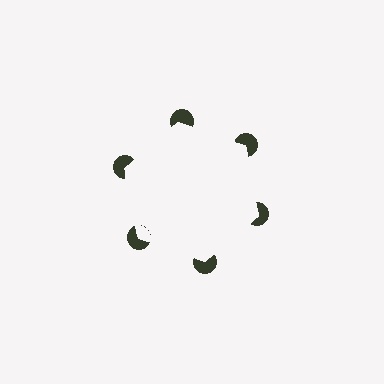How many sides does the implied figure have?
6 sides.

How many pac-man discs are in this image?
There are 6 — one at each vertex of the illusory hexagon.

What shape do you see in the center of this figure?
An illusory hexagon — its edges are inferred from the aligned wedge cuts in the pac-man discs, not physically drawn.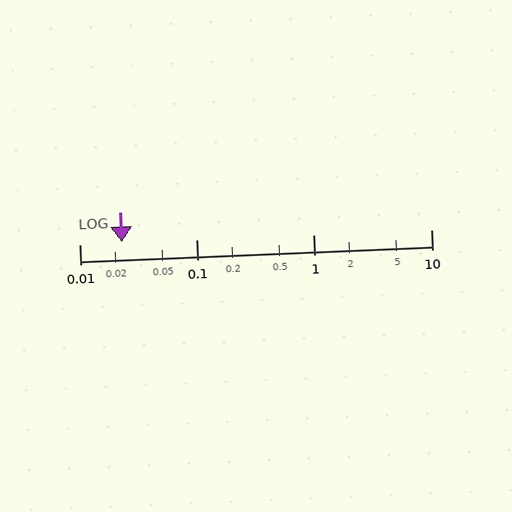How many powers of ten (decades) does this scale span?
The scale spans 3 decades, from 0.01 to 10.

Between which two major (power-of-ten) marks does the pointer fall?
The pointer is between 0.01 and 0.1.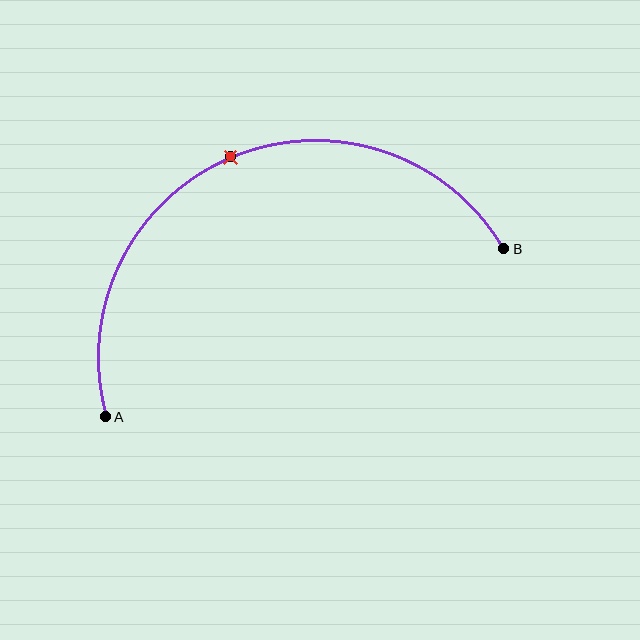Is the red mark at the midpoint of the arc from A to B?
Yes. The red mark lies on the arc at equal arc-length from both A and B — it is the arc midpoint.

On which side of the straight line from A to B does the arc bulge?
The arc bulges above the straight line connecting A and B.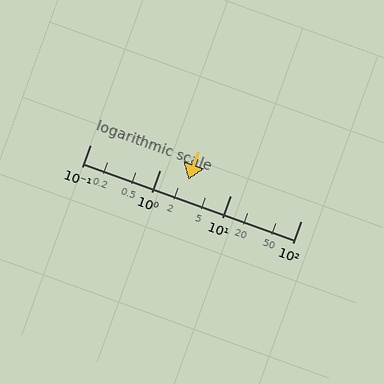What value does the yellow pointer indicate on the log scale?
The pointer indicates approximately 2.5.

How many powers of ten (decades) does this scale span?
The scale spans 3 decades, from 0.1 to 100.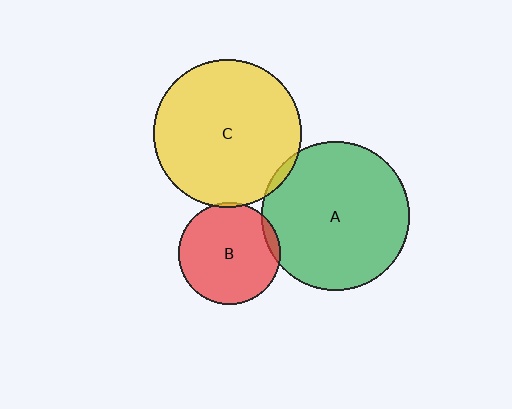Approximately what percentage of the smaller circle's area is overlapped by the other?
Approximately 5%.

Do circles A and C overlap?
Yes.